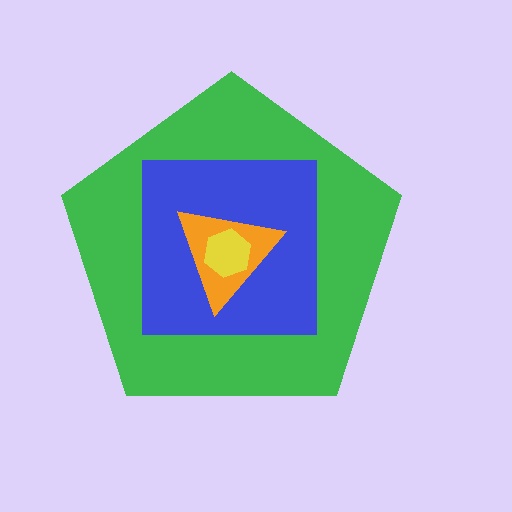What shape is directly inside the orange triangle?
The yellow hexagon.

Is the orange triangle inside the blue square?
Yes.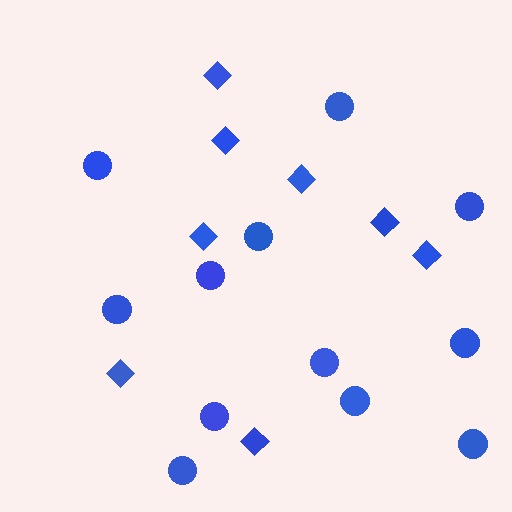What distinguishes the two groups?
There are 2 groups: one group of circles (12) and one group of diamonds (8).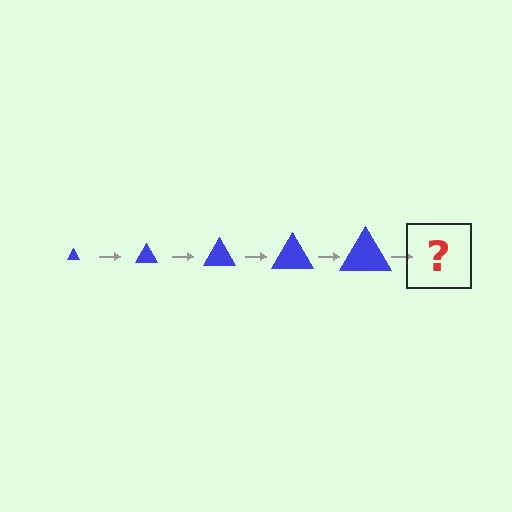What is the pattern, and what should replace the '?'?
The pattern is that the triangle gets progressively larger each step. The '?' should be a blue triangle, larger than the previous one.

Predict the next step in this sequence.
The next step is a blue triangle, larger than the previous one.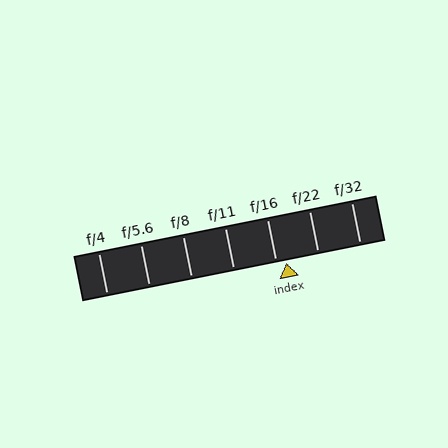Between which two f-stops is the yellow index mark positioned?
The index mark is between f/16 and f/22.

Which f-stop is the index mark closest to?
The index mark is closest to f/16.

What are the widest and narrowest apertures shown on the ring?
The widest aperture shown is f/4 and the narrowest is f/32.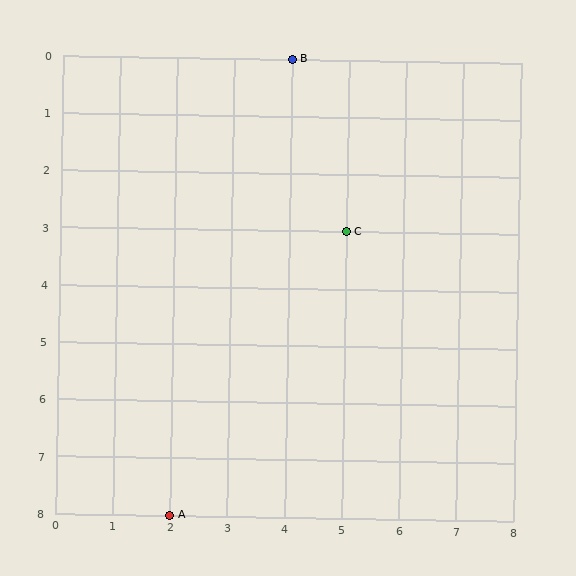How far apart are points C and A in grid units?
Points C and A are 3 columns and 5 rows apart (about 5.8 grid units diagonally).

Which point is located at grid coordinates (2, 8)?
Point A is at (2, 8).